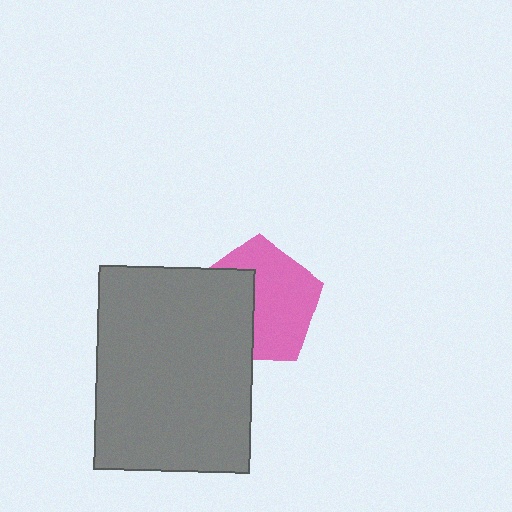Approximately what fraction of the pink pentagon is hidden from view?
Roughly 40% of the pink pentagon is hidden behind the gray rectangle.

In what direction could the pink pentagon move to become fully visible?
The pink pentagon could move right. That would shift it out from behind the gray rectangle entirely.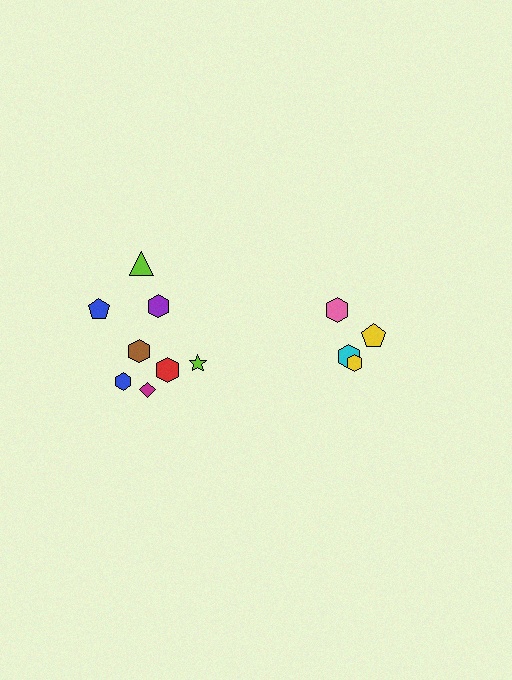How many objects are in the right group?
There are 4 objects.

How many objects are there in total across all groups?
There are 12 objects.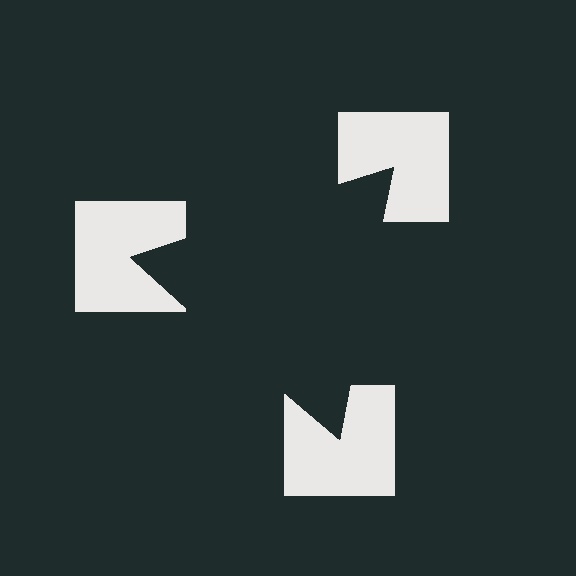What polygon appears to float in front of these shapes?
An illusory triangle — its edges are inferred from the aligned wedge cuts in the notched squares, not physically drawn.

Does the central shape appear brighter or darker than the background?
It typically appears slightly darker than the background, even though no actual brightness change is drawn.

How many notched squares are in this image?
There are 3 — one at each vertex of the illusory triangle.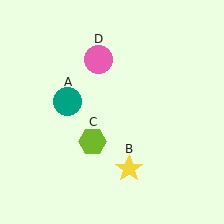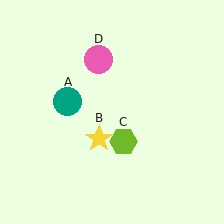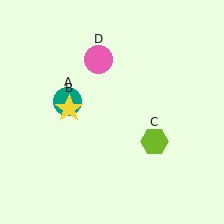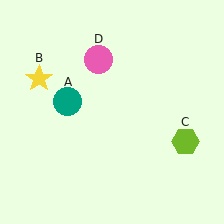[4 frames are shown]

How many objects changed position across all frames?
2 objects changed position: yellow star (object B), lime hexagon (object C).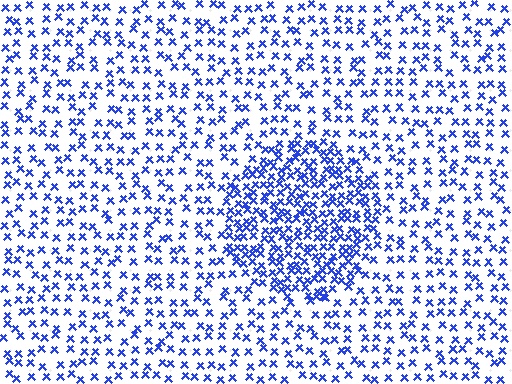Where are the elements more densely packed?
The elements are more densely packed inside the circle boundary.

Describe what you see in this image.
The image contains small blue elements arranged at two different densities. A circle-shaped region is visible where the elements are more densely packed than the surrounding area.